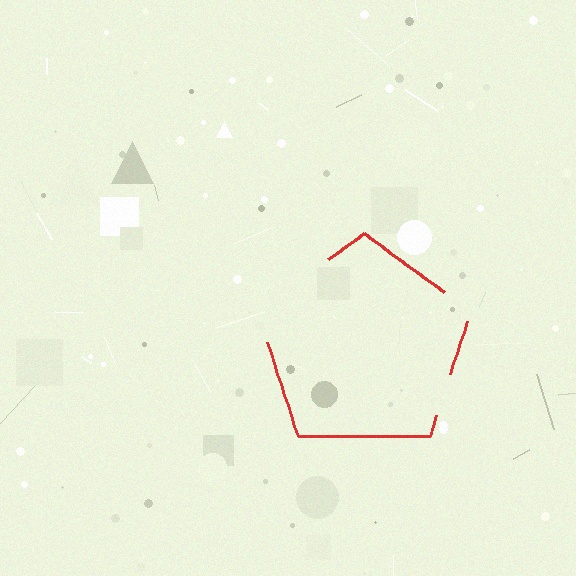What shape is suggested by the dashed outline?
The dashed outline suggests a pentagon.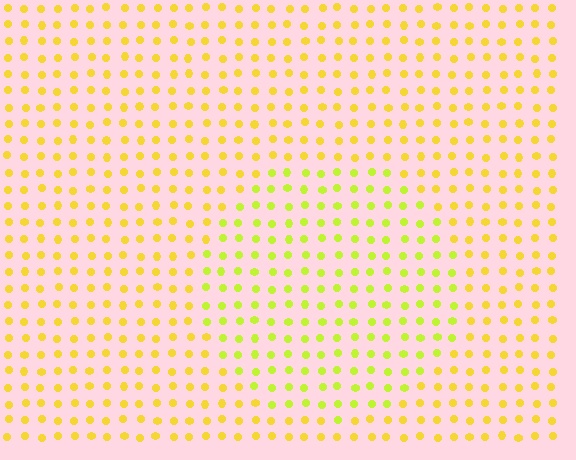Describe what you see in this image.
The image is filled with small yellow elements in a uniform arrangement. A circle-shaped region is visible where the elements are tinted to a slightly different hue, forming a subtle color boundary.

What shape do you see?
I see a circle.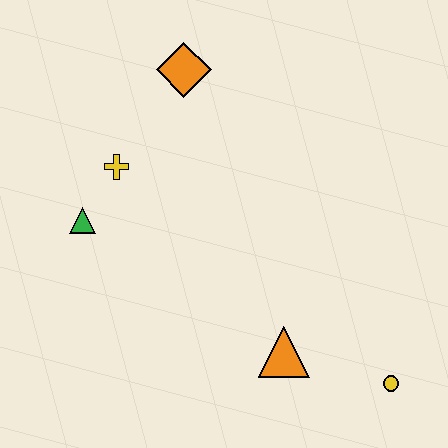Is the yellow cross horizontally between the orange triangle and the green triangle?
Yes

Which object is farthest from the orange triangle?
The orange diamond is farthest from the orange triangle.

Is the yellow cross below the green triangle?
No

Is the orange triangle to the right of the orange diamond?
Yes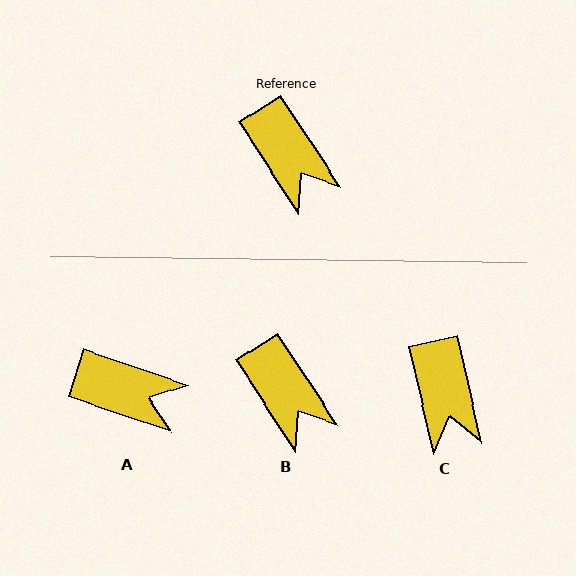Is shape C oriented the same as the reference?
No, it is off by about 20 degrees.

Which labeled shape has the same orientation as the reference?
B.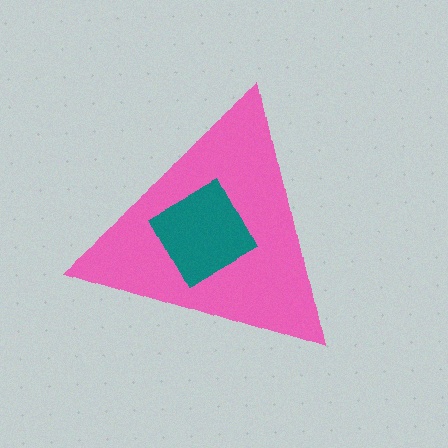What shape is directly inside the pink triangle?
The teal square.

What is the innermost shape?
The teal square.